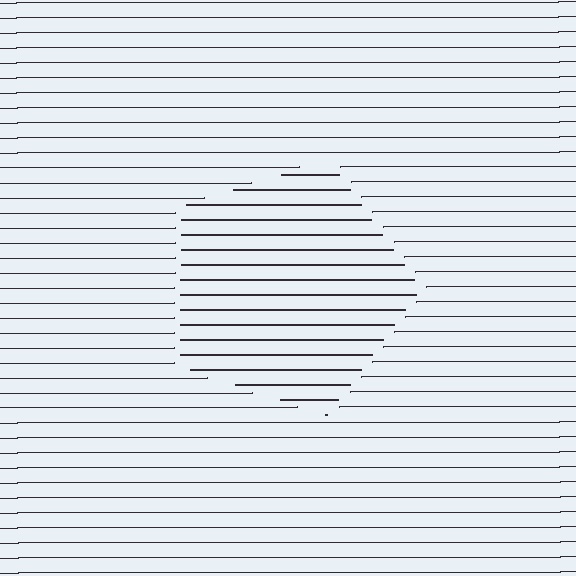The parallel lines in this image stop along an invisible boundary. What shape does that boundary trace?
An illusory pentagon. The interior of the shape contains the same grating, shifted by half a period — the contour is defined by the phase discontinuity where line-ends from the inner and outer gratings abut.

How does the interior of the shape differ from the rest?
The interior of the shape contains the same grating, shifted by half a period — the contour is defined by the phase discontinuity where line-ends from the inner and outer gratings abut.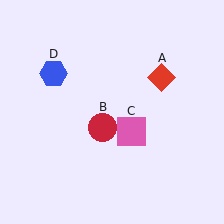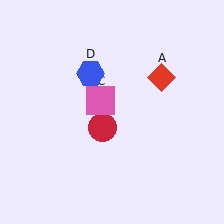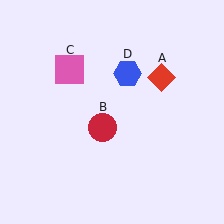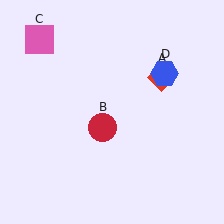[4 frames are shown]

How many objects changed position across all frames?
2 objects changed position: pink square (object C), blue hexagon (object D).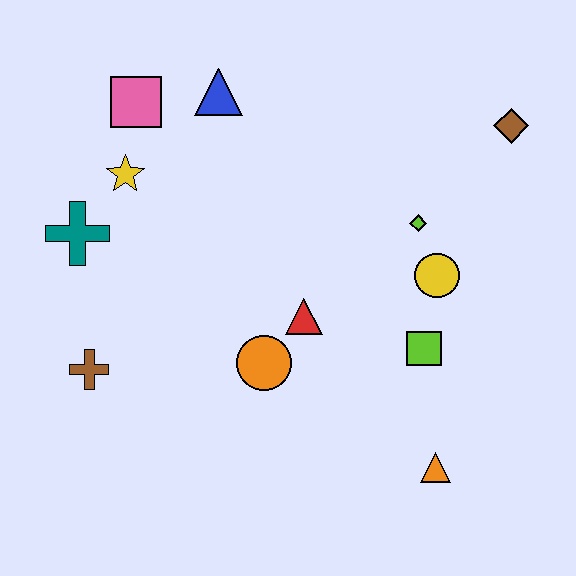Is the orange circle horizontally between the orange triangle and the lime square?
No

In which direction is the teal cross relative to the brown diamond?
The teal cross is to the left of the brown diamond.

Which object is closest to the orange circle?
The red triangle is closest to the orange circle.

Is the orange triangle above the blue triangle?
No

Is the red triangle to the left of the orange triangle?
Yes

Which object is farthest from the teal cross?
The brown diamond is farthest from the teal cross.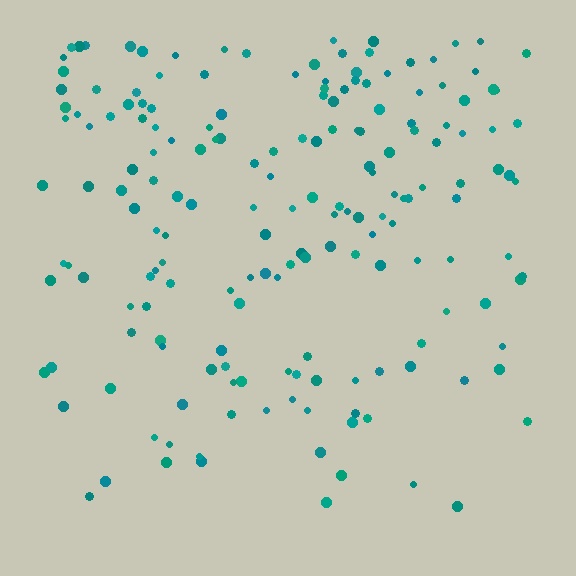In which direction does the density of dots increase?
From bottom to top, with the top side densest.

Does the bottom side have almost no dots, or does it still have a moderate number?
Still a moderate number, just noticeably fewer than the top.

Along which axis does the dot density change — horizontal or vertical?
Vertical.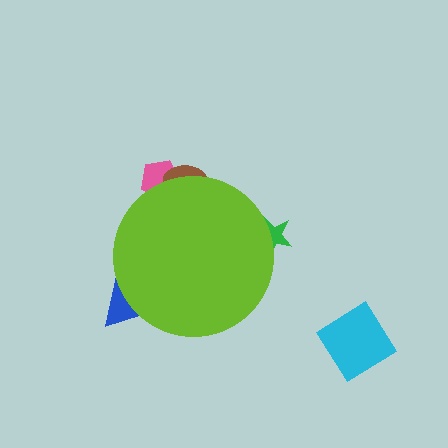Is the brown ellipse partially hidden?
Yes, the brown ellipse is partially hidden behind the lime circle.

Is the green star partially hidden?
Yes, the green star is partially hidden behind the lime circle.